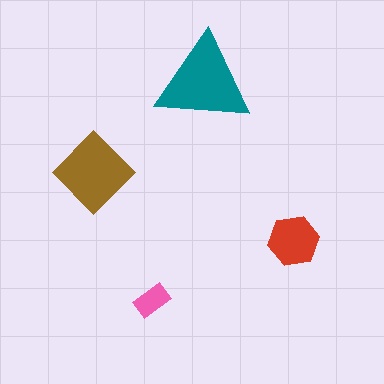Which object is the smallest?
The pink rectangle.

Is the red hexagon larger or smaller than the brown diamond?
Smaller.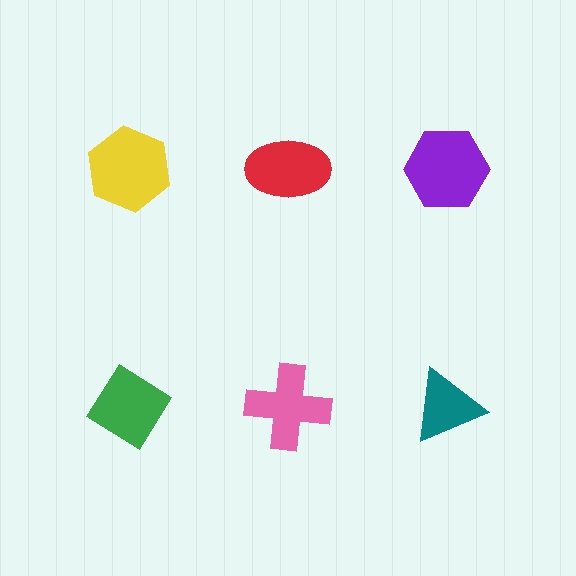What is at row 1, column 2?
A red ellipse.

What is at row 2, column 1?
A green diamond.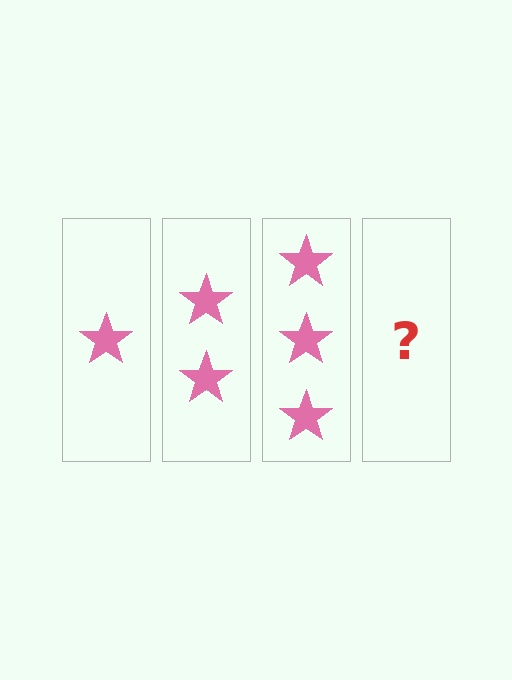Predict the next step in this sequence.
The next step is 4 stars.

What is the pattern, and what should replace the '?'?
The pattern is that each step adds one more star. The '?' should be 4 stars.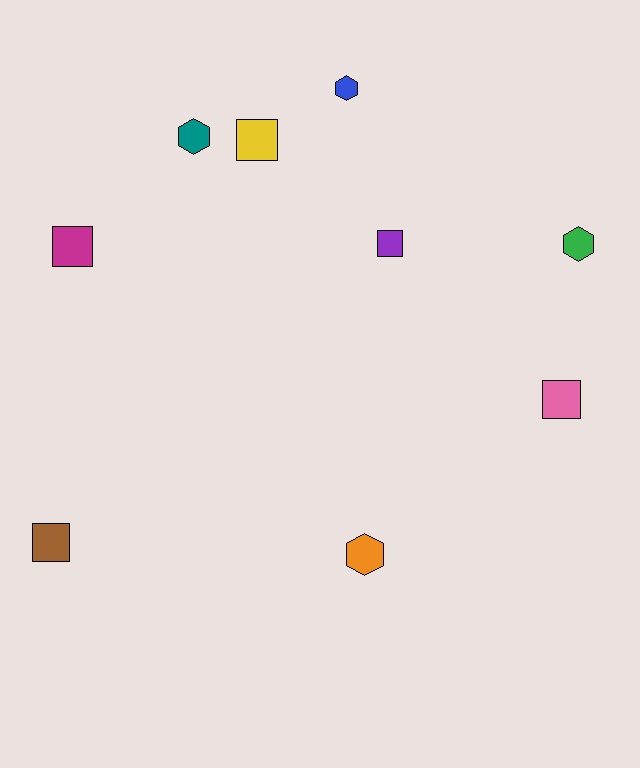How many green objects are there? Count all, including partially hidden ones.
There is 1 green object.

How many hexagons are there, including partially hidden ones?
There are 4 hexagons.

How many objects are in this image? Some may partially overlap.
There are 9 objects.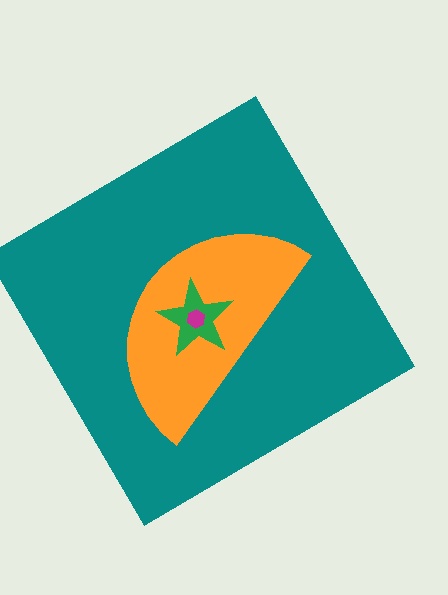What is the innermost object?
The magenta hexagon.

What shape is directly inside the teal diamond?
The orange semicircle.